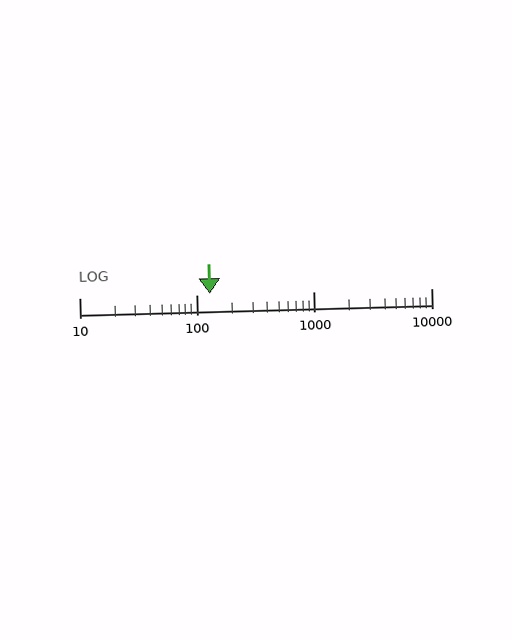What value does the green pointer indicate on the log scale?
The pointer indicates approximately 130.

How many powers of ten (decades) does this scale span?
The scale spans 3 decades, from 10 to 10000.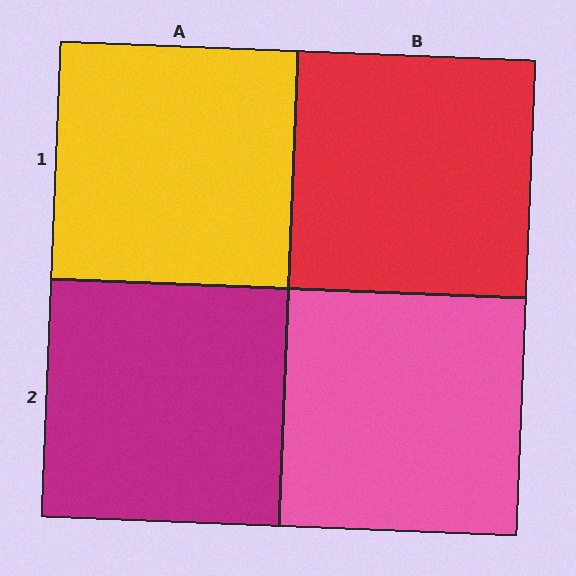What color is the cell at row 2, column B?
Pink.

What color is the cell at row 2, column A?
Magenta.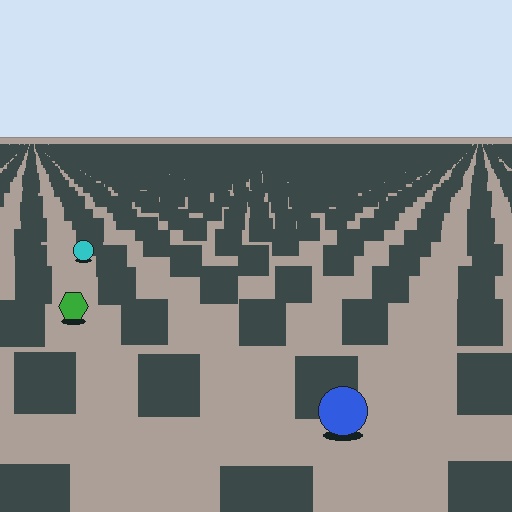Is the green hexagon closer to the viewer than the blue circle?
No. The blue circle is closer — you can tell from the texture gradient: the ground texture is coarser near it.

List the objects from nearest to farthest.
From nearest to farthest: the blue circle, the green hexagon, the cyan circle.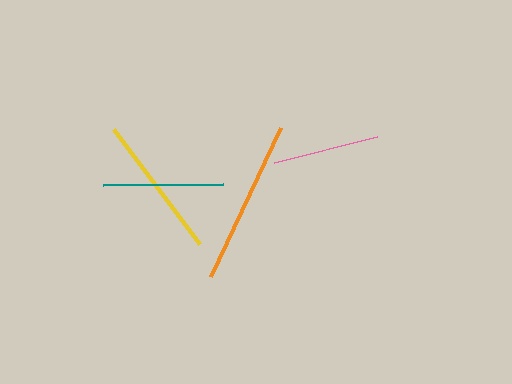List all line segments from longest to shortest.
From longest to shortest: orange, yellow, teal, pink.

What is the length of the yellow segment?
The yellow segment is approximately 143 pixels long.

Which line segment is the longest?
The orange line is the longest at approximately 165 pixels.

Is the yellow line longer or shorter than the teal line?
The yellow line is longer than the teal line.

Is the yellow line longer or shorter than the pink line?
The yellow line is longer than the pink line.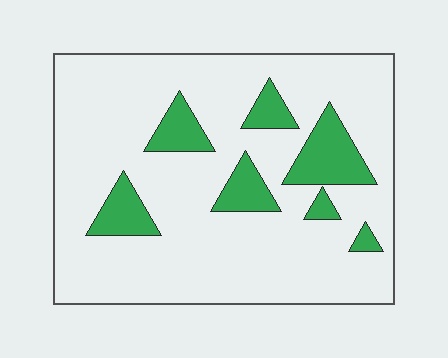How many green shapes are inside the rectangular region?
7.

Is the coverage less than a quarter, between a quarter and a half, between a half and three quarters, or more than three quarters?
Less than a quarter.